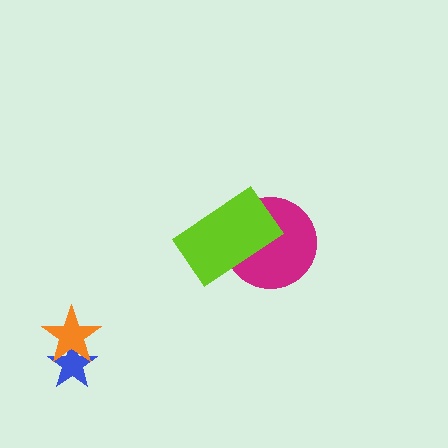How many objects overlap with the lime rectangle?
1 object overlaps with the lime rectangle.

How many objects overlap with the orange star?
1 object overlaps with the orange star.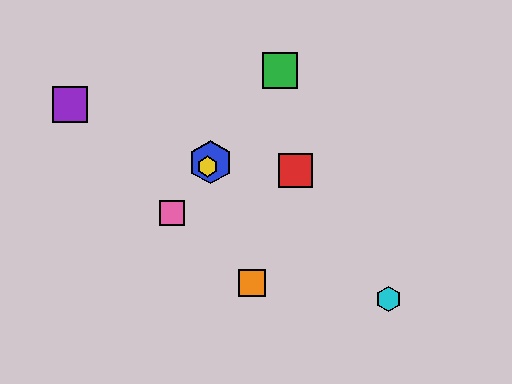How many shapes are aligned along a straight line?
4 shapes (the blue hexagon, the green square, the yellow hexagon, the pink square) are aligned along a straight line.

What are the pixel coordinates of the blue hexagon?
The blue hexagon is at (210, 162).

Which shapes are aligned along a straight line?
The blue hexagon, the green square, the yellow hexagon, the pink square are aligned along a straight line.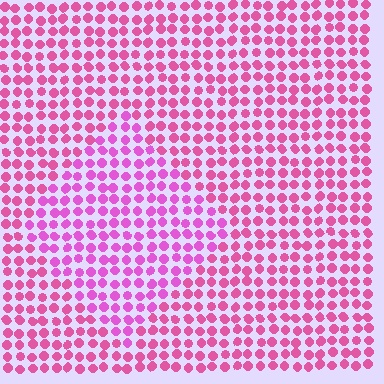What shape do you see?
I see a diamond.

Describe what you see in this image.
The image is filled with small pink elements in a uniform arrangement. A diamond-shaped region is visible where the elements are tinted to a slightly different hue, forming a subtle color boundary.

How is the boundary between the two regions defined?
The boundary is defined purely by a slight shift in hue (about 22 degrees). Spacing, size, and orientation are identical on both sides.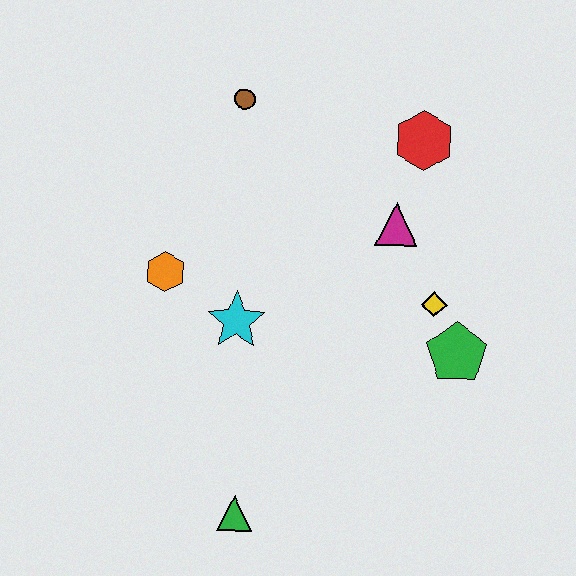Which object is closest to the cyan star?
The orange hexagon is closest to the cyan star.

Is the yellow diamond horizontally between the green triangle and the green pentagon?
Yes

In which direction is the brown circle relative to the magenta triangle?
The brown circle is to the left of the magenta triangle.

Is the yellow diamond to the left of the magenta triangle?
No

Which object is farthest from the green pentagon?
The brown circle is farthest from the green pentagon.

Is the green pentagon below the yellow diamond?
Yes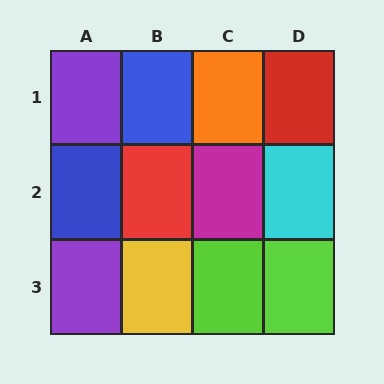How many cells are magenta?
1 cell is magenta.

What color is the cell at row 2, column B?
Red.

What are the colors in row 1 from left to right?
Purple, blue, orange, red.